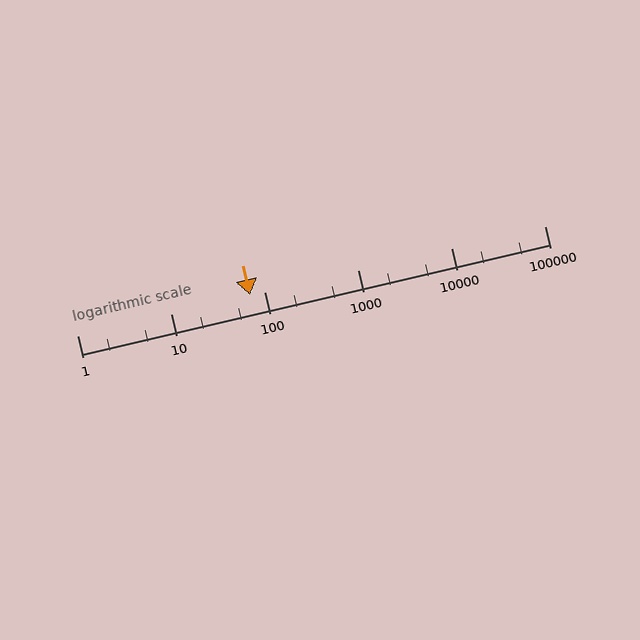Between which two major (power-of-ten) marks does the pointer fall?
The pointer is between 10 and 100.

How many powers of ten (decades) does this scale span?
The scale spans 5 decades, from 1 to 100000.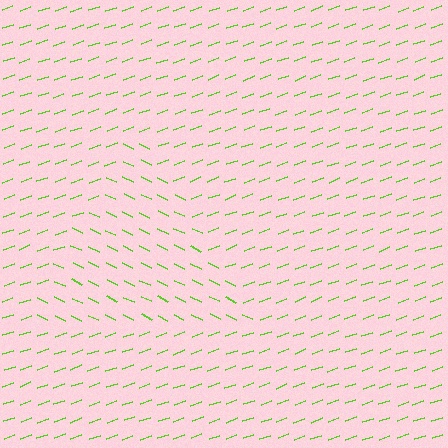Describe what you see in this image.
The image is filled with small lime line segments. A triangle region in the image has lines oriented differently from the surrounding lines, creating a visible texture boundary.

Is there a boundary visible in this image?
Yes, there is a texture boundary formed by a change in line orientation.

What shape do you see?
I see a triangle.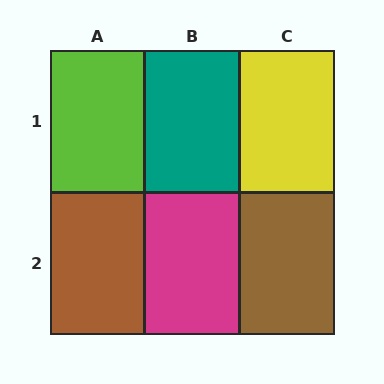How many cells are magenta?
1 cell is magenta.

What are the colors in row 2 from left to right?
Brown, magenta, brown.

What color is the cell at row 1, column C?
Yellow.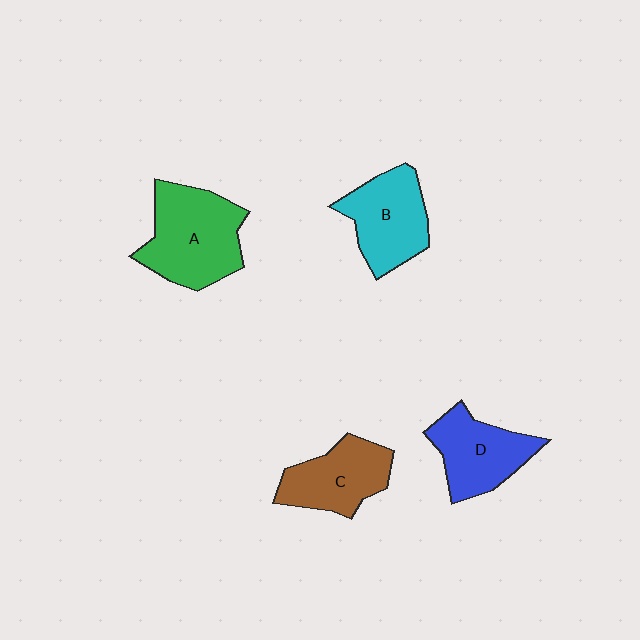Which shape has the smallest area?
Shape C (brown).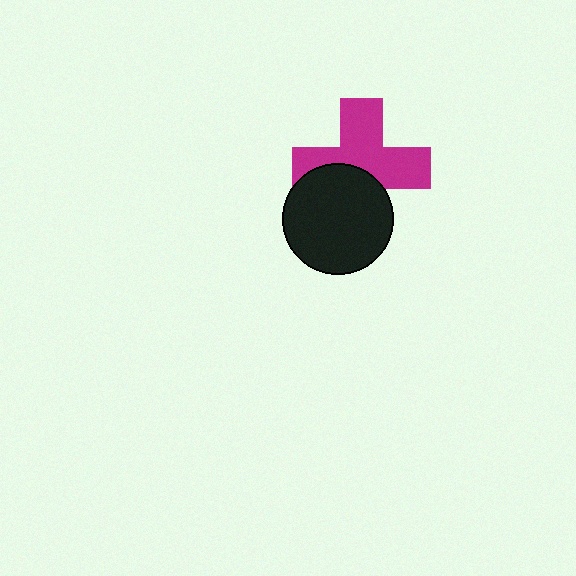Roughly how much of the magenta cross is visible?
About half of it is visible (roughly 62%).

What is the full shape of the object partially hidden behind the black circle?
The partially hidden object is a magenta cross.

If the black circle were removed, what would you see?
You would see the complete magenta cross.